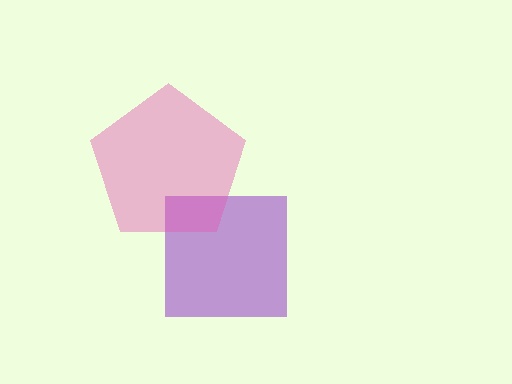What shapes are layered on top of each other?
The layered shapes are: a purple square, a pink pentagon.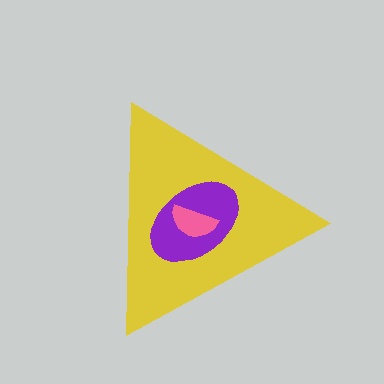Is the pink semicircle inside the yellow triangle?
Yes.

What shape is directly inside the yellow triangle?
The purple ellipse.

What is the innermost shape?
The pink semicircle.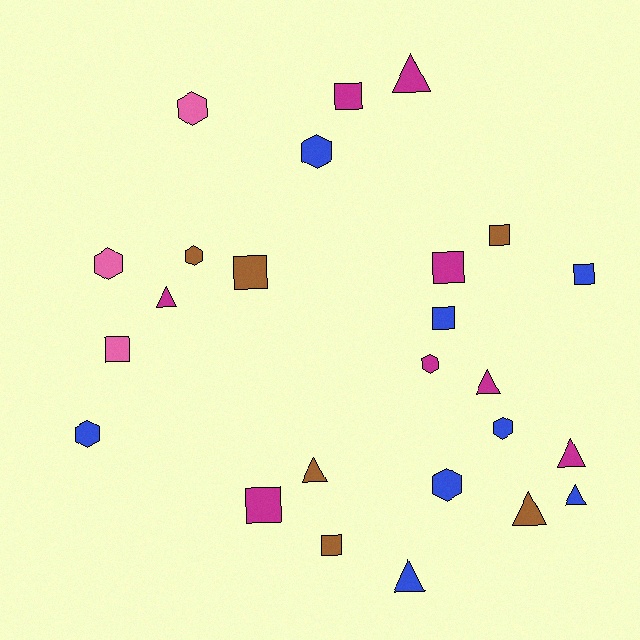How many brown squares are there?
There are 3 brown squares.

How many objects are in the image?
There are 25 objects.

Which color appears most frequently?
Blue, with 8 objects.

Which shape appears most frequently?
Square, with 9 objects.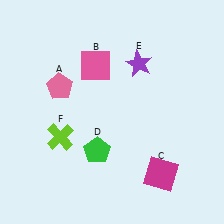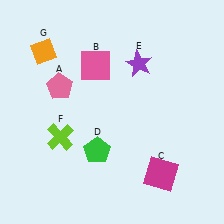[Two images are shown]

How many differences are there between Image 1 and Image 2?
There is 1 difference between the two images.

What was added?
An orange diamond (G) was added in Image 2.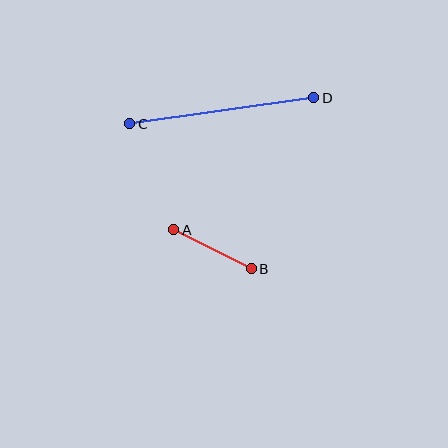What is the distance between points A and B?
The distance is approximately 87 pixels.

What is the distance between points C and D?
The distance is approximately 186 pixels.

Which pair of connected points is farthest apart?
Points C and D are farthest apart.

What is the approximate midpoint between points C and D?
The midpoint is at approximately (222, 111) pixels.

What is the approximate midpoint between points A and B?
The midpoint is at approximately (213, 249) pixels.